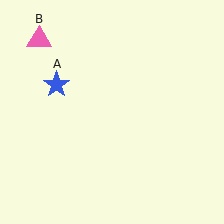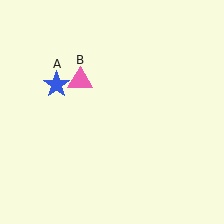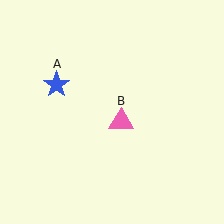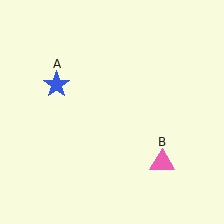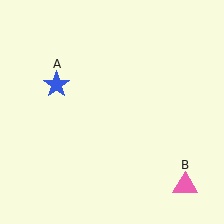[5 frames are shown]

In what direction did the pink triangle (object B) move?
The pink triangle (object B) moved down and to the right.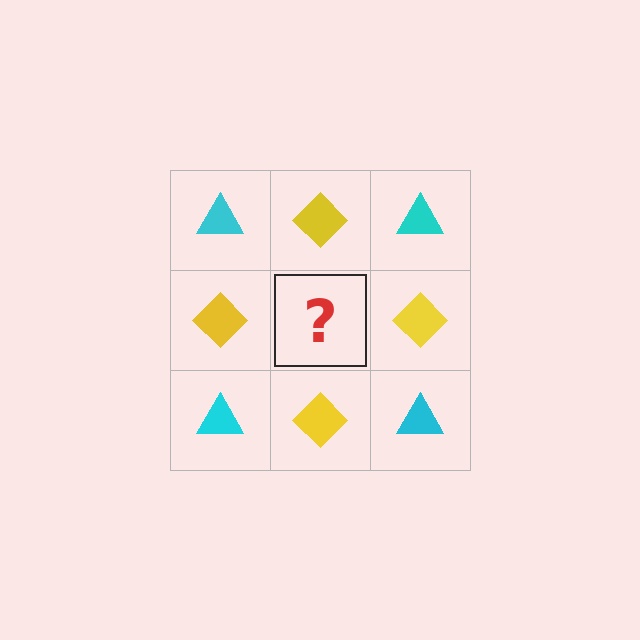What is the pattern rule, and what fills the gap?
The rule is that it alternates cyan triangle and yellow diamond in a checkerboard pattern. The gap should be filled with a cyan triangle.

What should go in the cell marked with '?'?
The missing cell should contain a cyan triangle.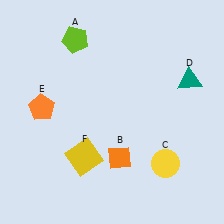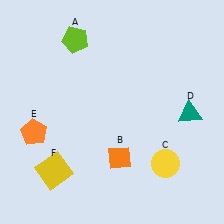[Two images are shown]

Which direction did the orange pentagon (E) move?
The orange pentagon (E) moved down.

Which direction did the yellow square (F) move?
The yellow square (F) moved left.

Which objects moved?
The objects that moved are: the teal triangle (D), the orange pentagon (E), the yellow square (F).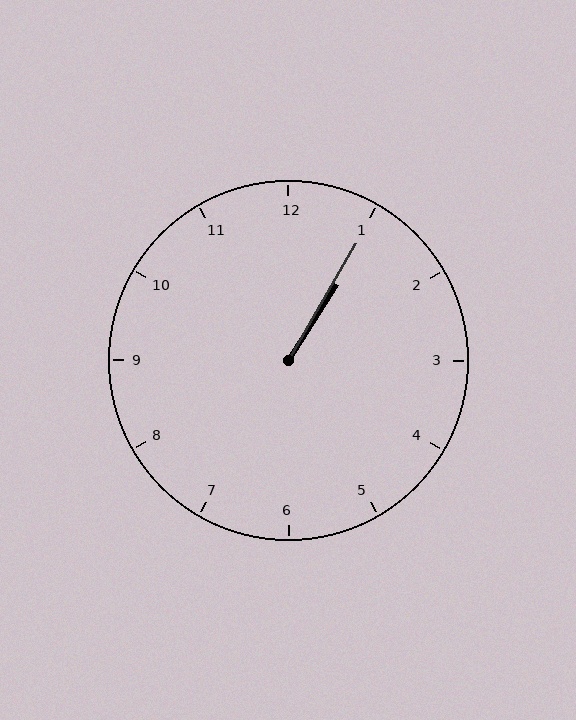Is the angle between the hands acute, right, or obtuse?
It is acute.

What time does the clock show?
1:05.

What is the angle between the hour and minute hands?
Approximately 2 degrees.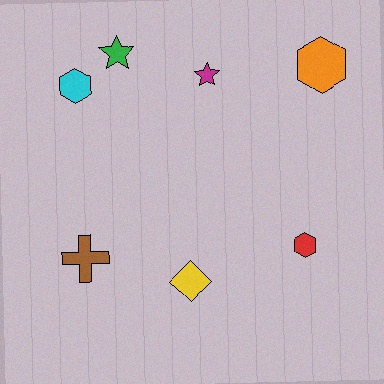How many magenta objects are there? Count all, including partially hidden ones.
There is 1 magenta object.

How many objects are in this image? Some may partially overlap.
There are 7 objects.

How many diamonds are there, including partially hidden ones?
There is 1 diamond.